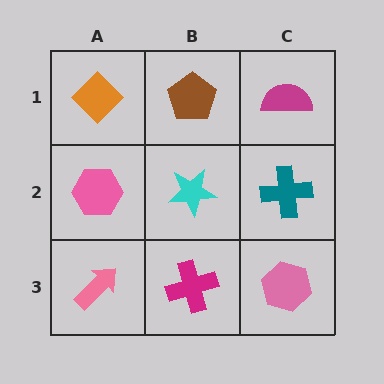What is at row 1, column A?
An orange diamond.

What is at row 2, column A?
A pink hexagon.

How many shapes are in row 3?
3 shapes.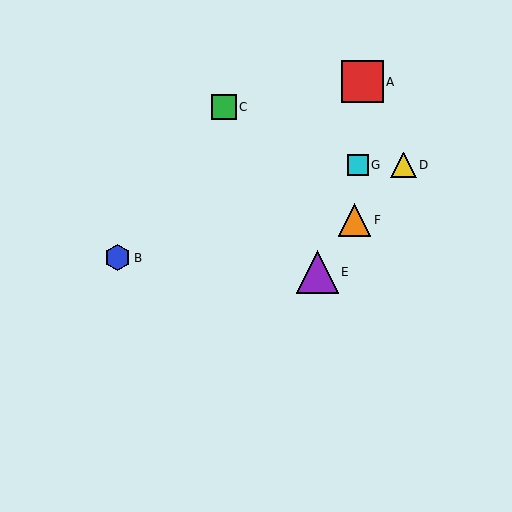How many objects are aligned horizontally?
2 objects (D, G) are aligned horizontally.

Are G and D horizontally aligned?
Yes, both are at y≈165.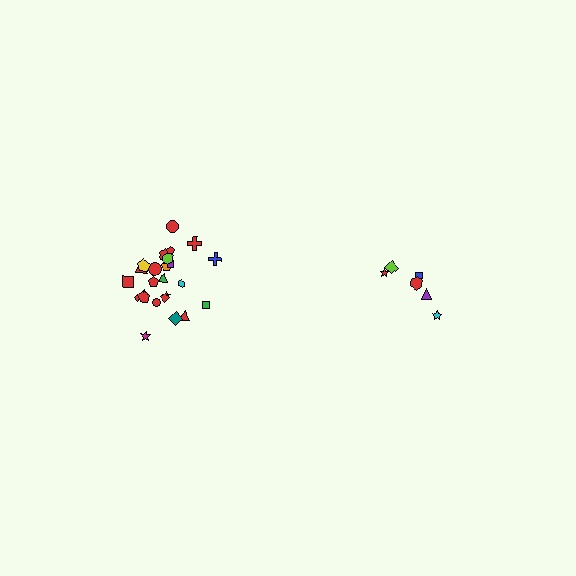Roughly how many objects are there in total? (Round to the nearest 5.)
Roughly 30 objects in total.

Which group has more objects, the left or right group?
The left group.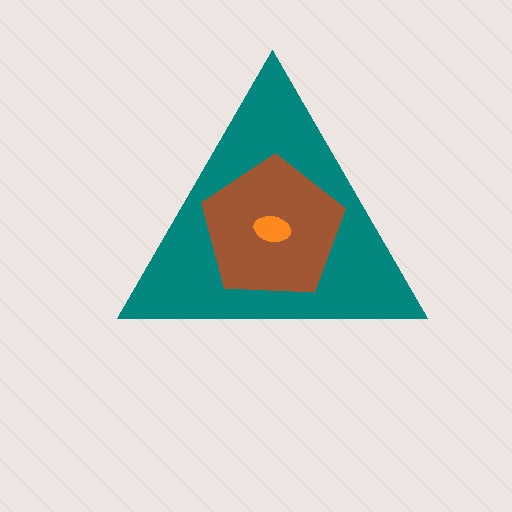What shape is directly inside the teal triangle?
The brown pentagon.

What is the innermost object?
The orange ellipse.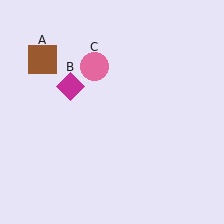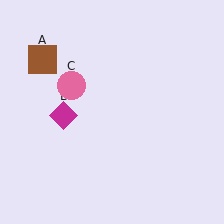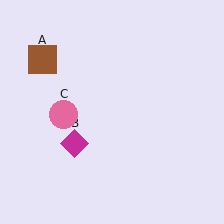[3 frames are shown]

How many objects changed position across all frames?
2 objects changed position: magenta diamond (object B), pink circle (object C).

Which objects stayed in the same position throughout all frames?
Brown square (object A) remained stationary.